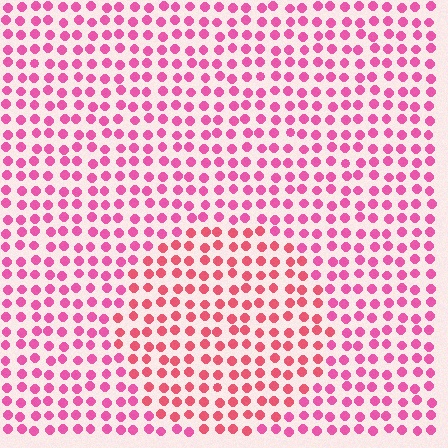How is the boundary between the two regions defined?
The boundary is defined purely by a slight shift in hue (about 23 degrees). Spacing, size, and orientation are identical on both sides.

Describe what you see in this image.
The image is filled with small pink elements in a uniform arrangement. A circle-shaped region is visible where the elements are tinted to a slightly different hue, forming a subtle color boundary.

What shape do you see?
I see a circle.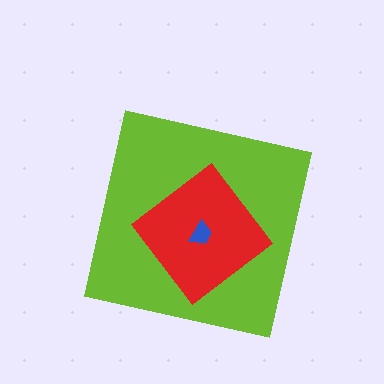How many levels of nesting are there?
3.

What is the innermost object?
The blue trapezoid.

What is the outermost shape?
The lime square.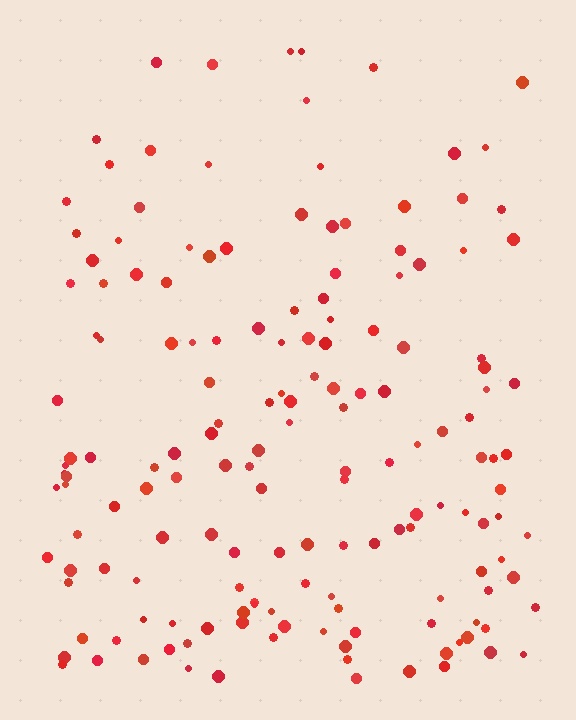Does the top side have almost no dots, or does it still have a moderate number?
Still a moderate number, just noticeably fewer than the bottom.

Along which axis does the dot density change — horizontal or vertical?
Vertical.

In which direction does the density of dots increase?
From top to bottom, with the bottom side densest.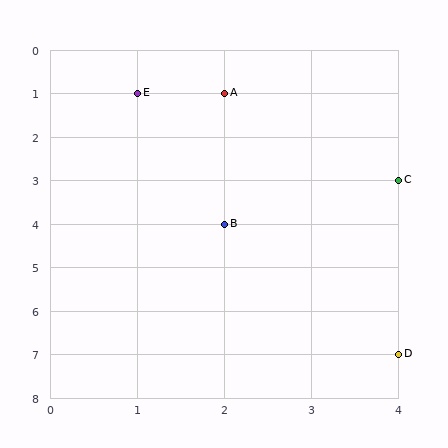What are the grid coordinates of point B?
Point B is at grid coordinates (2, 4).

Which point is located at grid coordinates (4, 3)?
Point C is at (4, 3).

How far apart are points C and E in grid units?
Points C and E are 3 columns and 2 rows apart (about 3.6 grid units diagonally).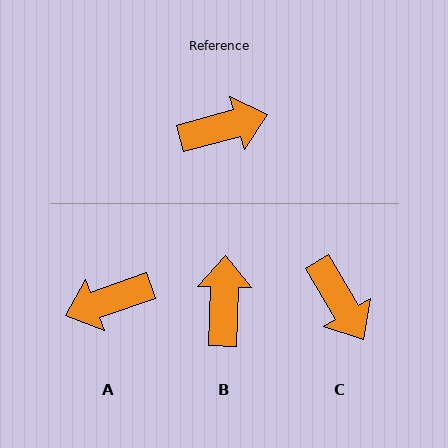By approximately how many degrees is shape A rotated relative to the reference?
Approximately 176 degrees clockwise.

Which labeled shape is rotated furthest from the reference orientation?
A, about 176 degrees away.